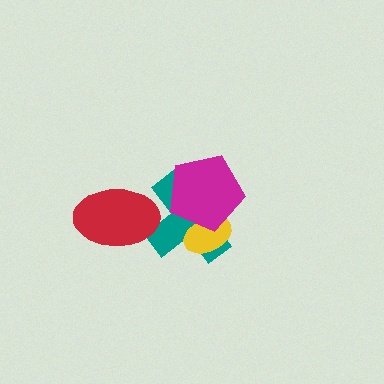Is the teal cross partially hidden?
Yes, it is partially covered by another shape.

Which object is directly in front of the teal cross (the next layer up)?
The yellow ellipse is directly in front of the teal cross.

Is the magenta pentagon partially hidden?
No, no other shape covers it.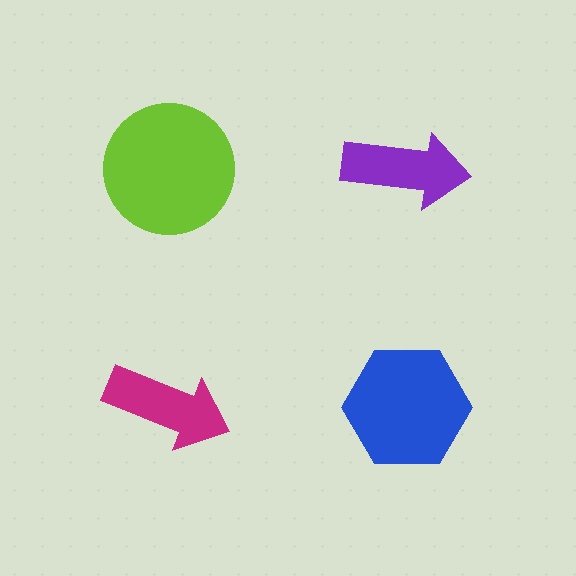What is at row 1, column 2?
A purple arrow.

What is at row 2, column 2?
A blue hexagon.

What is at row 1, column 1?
A lime circle.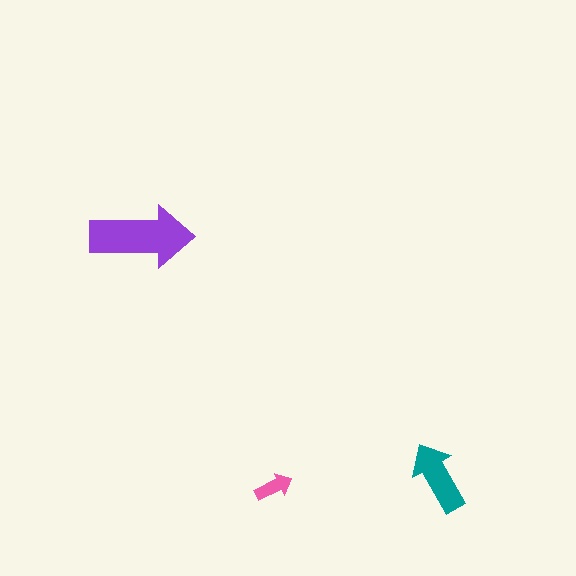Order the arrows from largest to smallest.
the purple one, the teal one, the pink one.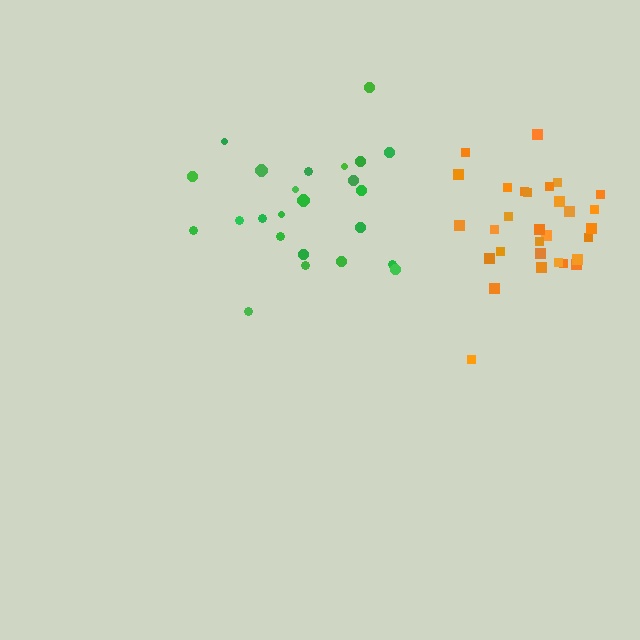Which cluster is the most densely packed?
Orange.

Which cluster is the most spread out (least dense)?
Green.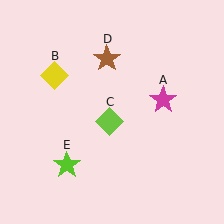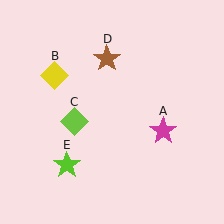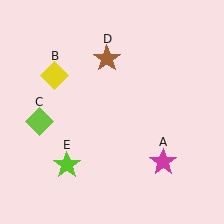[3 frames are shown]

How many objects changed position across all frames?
2 objects changed position: magenta star (object A), lime diamond (object C).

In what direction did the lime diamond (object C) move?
The lime diamond (object C) moved left.